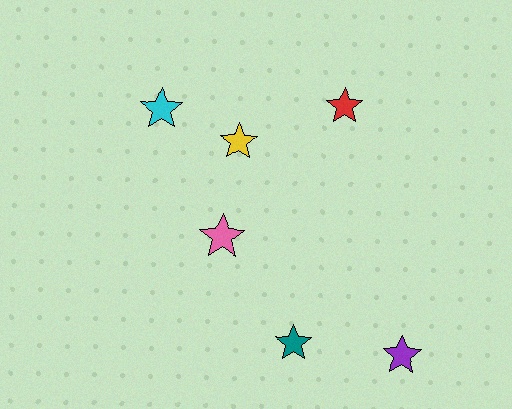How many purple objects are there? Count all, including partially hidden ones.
There is 1 purple object.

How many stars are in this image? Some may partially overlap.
There are 6 stars.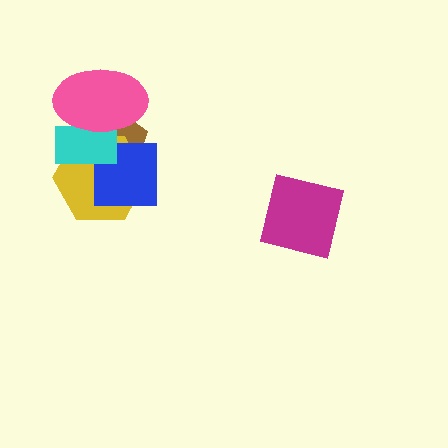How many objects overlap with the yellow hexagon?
4 objects overlap with the yellow hexagon.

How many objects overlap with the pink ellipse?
3 objects overlap with the pink ellipse.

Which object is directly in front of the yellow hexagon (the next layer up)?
The blue square is directly in front of the yellow hexagon.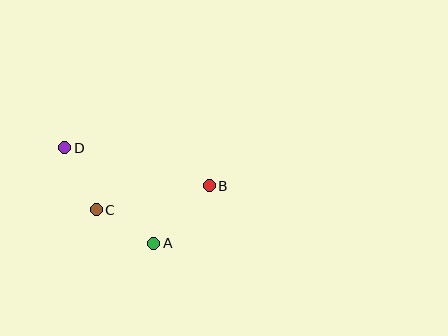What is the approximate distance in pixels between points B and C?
The distance between B and C is approximately 115 pixels.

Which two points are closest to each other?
Points A and C are closest to each other.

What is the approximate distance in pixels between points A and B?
The distance between A and B is approximately 80 pixels.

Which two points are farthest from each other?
Points B and D are farthest from each other.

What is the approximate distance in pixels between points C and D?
The distance between C and D is approximately 70 pixels.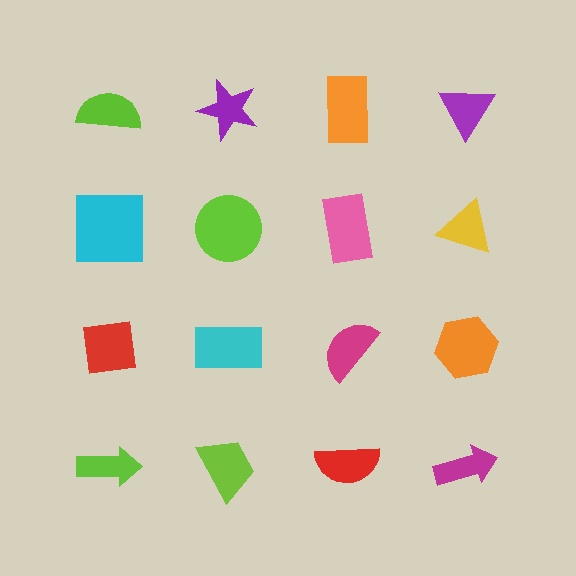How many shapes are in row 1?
4 shapes.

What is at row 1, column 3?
An orange rectangle.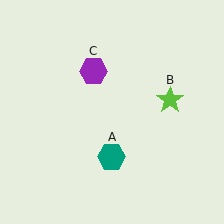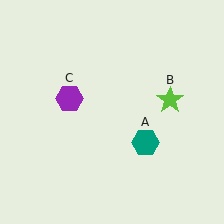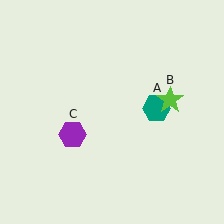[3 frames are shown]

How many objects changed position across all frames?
2 objects changed position: teal hexagon (object A), purple hexagon (object C).